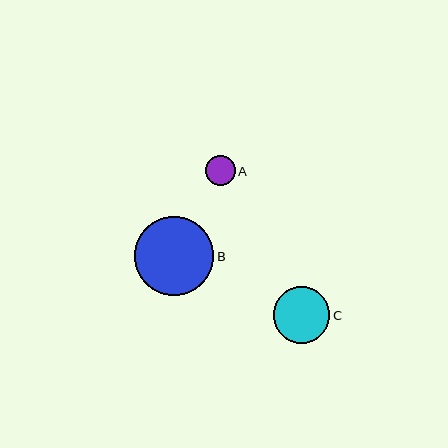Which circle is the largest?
Circle B is the largest with a size of approximately 79 pixels.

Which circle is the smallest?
Circle A is the smallest with a size of approximately 30 pixels.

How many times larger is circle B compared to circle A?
Circle B is approximately 2.6 times the size of circle A.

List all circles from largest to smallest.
From largest to smallest: B, C, A.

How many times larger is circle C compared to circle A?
Circle C is approximately 1.9 times the size of circle A.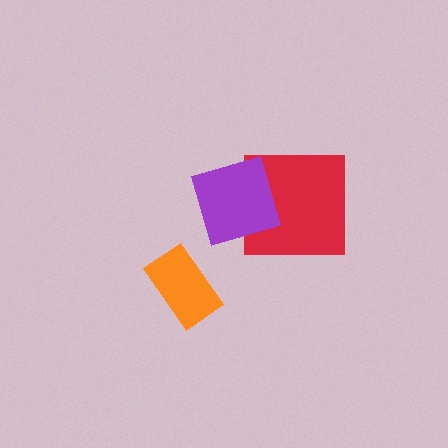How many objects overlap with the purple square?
1 object overlaps with the purple square.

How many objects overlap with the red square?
1 object overlaps with the red square.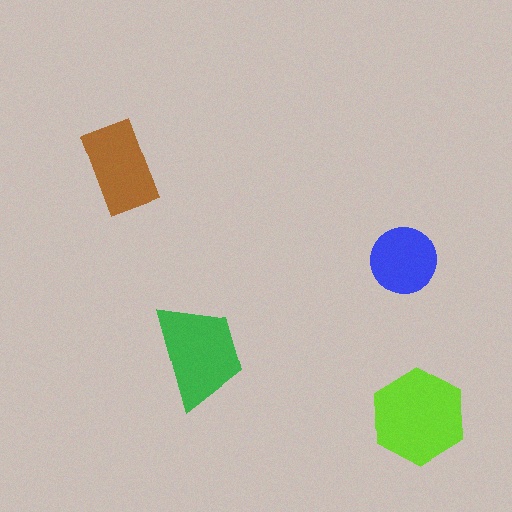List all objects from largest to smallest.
The lime hexagon, the green trapezoid, the brown rectangle, the blue circle.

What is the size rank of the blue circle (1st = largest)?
4th.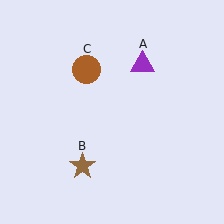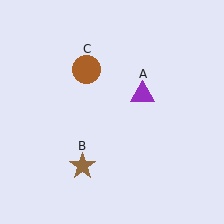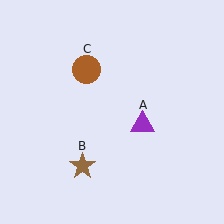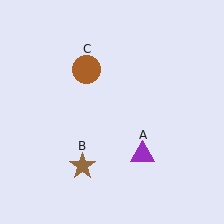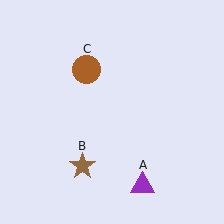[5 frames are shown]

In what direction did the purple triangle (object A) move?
The purple triangle (object A) moved down.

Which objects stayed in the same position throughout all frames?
Brown star (object B) and brown circle (object C) remained stationary.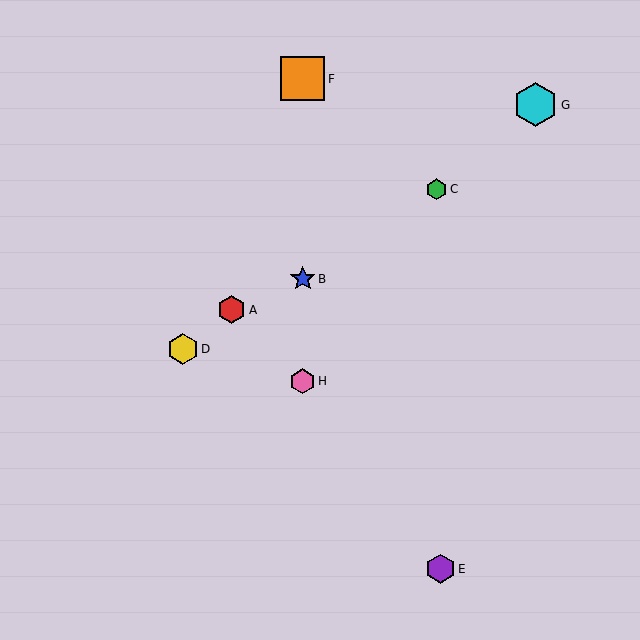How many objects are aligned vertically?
3 objects (B, F, H) are aligned vertically.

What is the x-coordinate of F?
Object F is at x≈303.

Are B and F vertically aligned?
Yes, both are at x≈303.